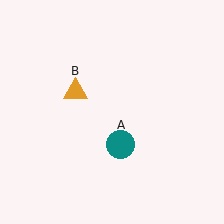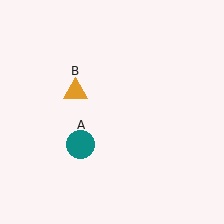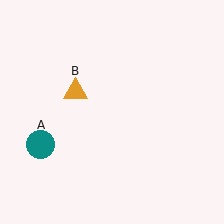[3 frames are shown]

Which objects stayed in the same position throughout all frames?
Orange triangle (object B) remained stationary.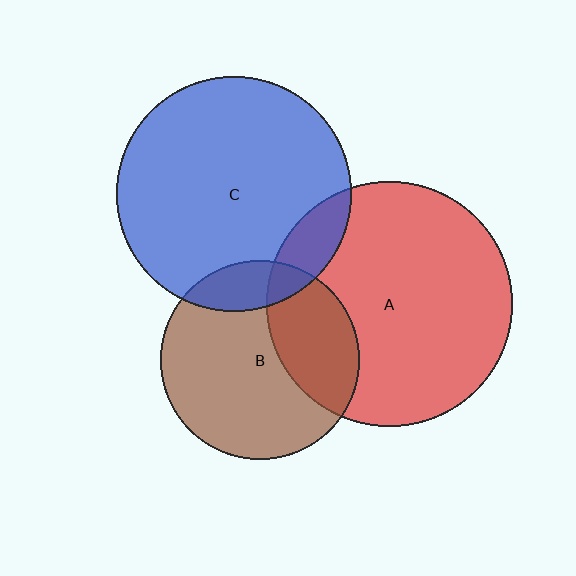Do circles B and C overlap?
Yes.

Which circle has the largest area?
Circle A (red).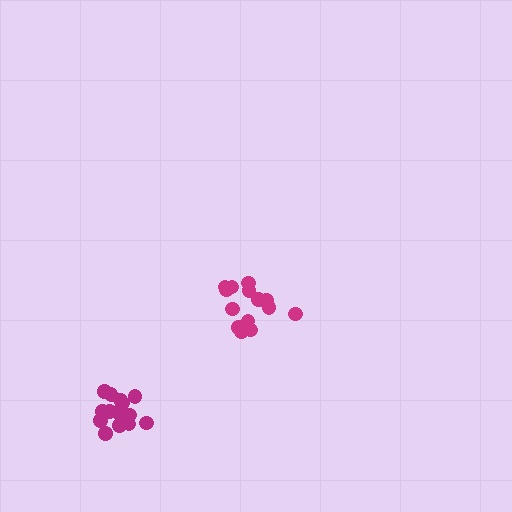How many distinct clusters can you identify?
There are 2 distinct clusters.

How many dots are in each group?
Group 1: 16 dots, Group 2: 16 dots (32 total).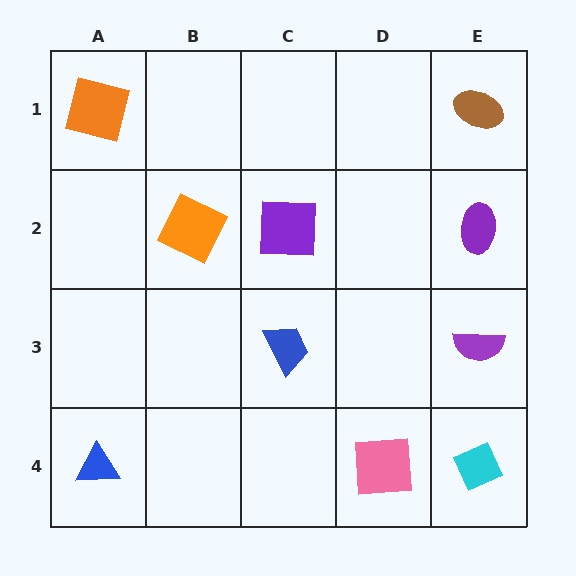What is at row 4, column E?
A cyan diamond.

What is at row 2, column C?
A purple square.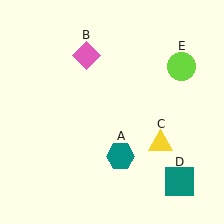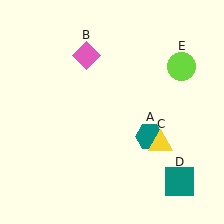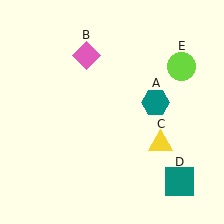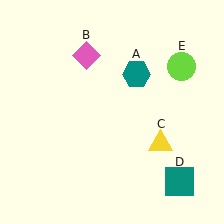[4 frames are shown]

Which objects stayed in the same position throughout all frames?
Pink diamond (object B) and yellow triangle (object C) and teal square (object D) and lime circle (object E) remained stationary.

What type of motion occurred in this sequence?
The teal hexagon (object A) rotated counterclockwise around the center of the scene.